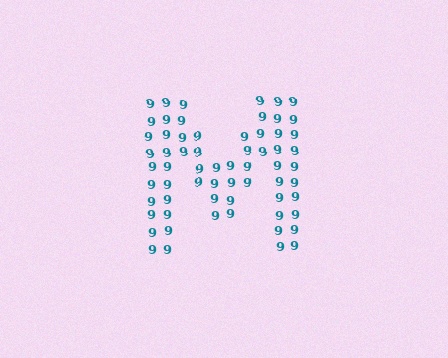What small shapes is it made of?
It is made of small digit 9's.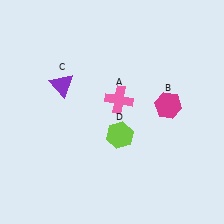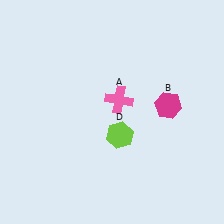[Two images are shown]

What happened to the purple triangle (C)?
The purple triangle (C) was removed in Image 2. It was in the top-left area of Image 1.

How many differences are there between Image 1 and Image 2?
There is 1 difference between the two images.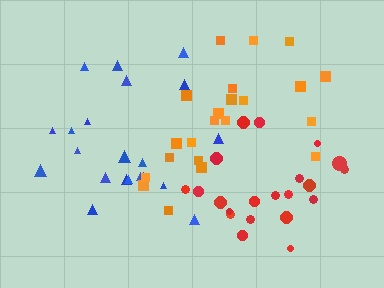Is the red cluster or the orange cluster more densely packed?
Red.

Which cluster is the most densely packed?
Red.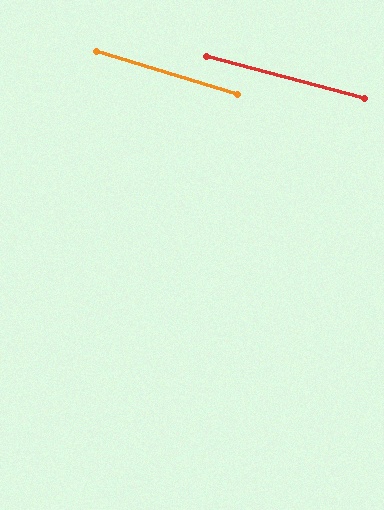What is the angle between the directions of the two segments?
Approximately 2 degrees.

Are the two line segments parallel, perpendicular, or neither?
Parallel — their directions differ by only 1.8°.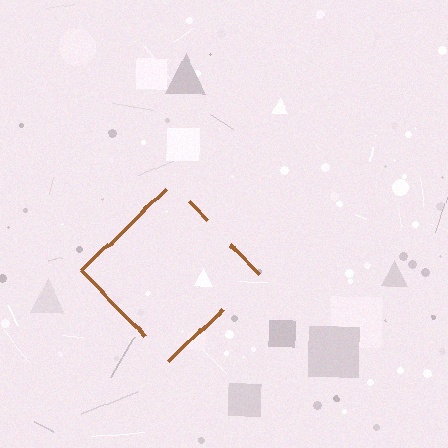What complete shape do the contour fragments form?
The contour fragments form a diamond.